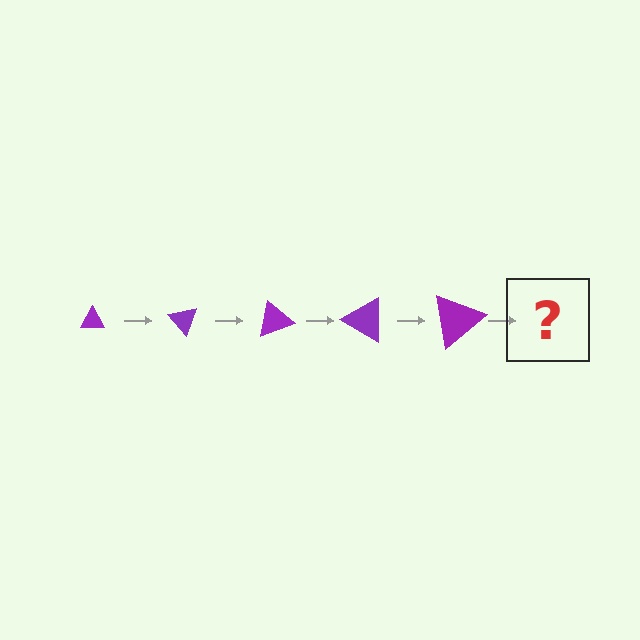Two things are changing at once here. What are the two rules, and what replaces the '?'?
The two rules are that the triangle grows larger each step and it rotates 50 degrees each step. The '?' should be a triangle, larger than the previous one and rotated 250 degrees from the start.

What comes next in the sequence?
The next element should be a triangle, larger than the previous one and rotated 250 degrees from the start.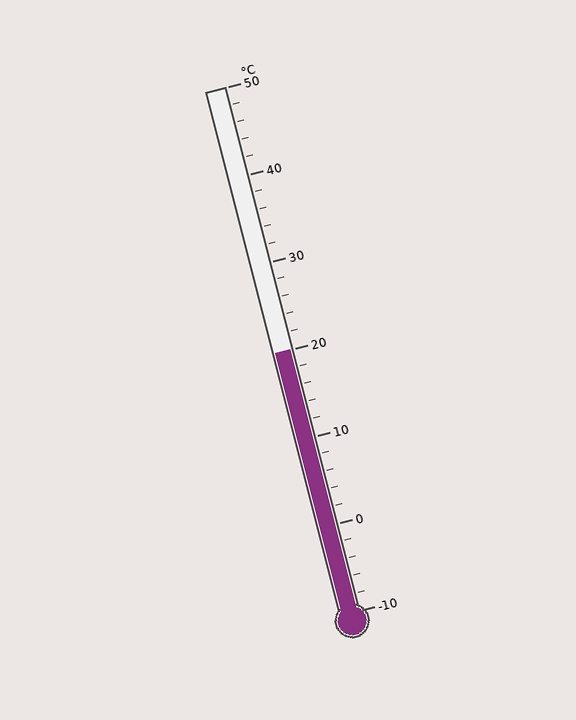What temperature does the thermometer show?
The thermometer shows approximately 20°C.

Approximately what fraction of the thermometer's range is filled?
The thermometer is filled to approximately 50% of its range.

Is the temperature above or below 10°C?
The temperature is above 10°C.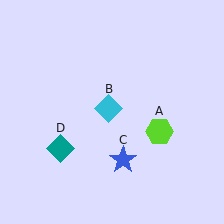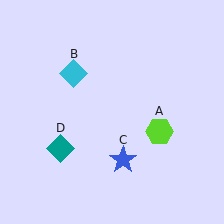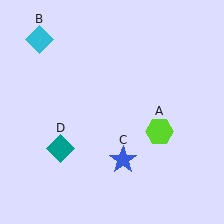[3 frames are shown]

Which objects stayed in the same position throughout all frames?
Lime hexagon (object A) and blue star (object C) and teal diamond (object D) remained stationary.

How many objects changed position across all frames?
1 object changed position: cyan diamond (object B).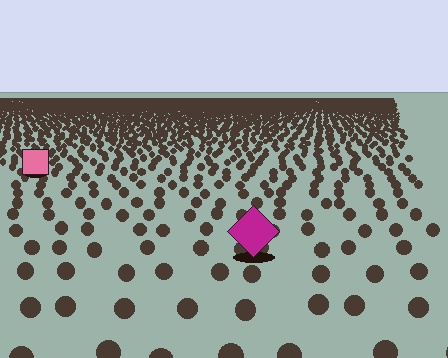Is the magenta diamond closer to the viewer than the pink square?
Yes. The magenta diamond is closer — you can tell from the texture gradient: the ground texture is coarser near it.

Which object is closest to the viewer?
The magenta diamond is closest. The texture marks near it are larger and more spread out.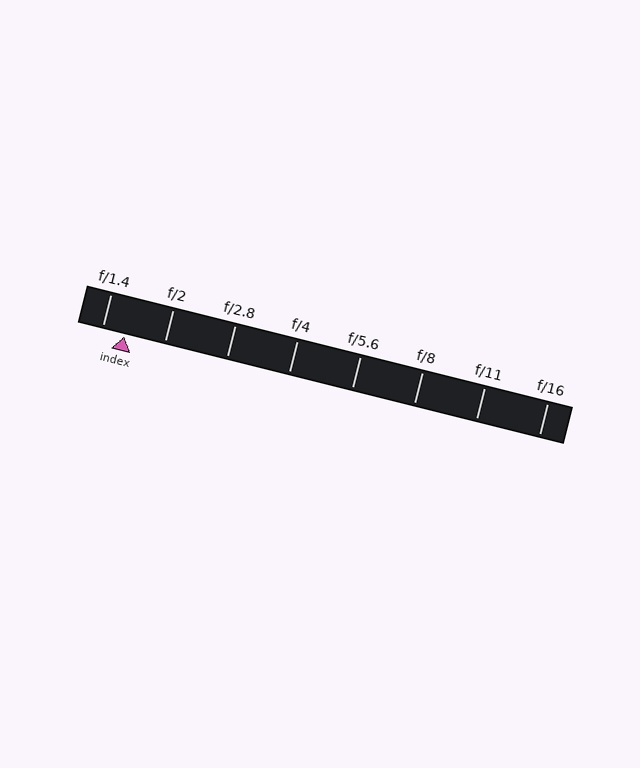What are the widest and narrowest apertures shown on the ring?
The widest aperture shown is f/1.4 and the narrowest is f/16.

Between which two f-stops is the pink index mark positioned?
The index mark is between f/1.4 and f/2.